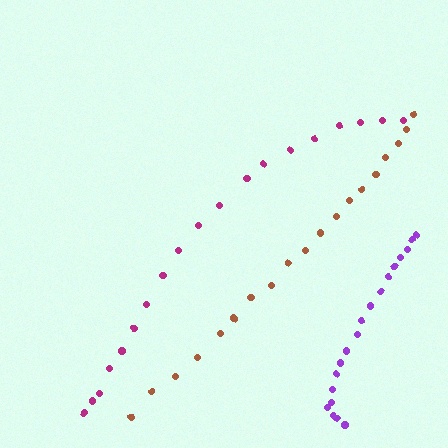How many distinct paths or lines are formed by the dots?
There are 3 distinct paths.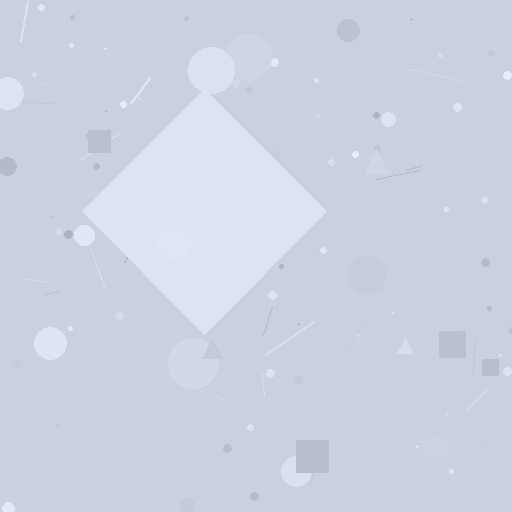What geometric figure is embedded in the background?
A diamond is embedded in the background.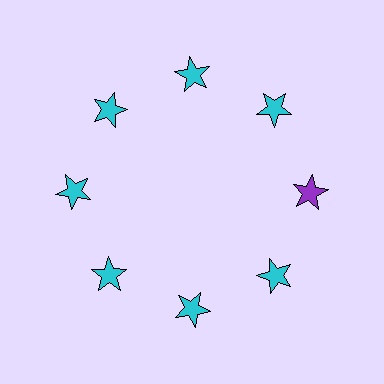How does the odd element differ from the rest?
It has a different color: purple instead of cyan.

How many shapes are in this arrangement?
There are 8 shapes arranged in a ring pattern.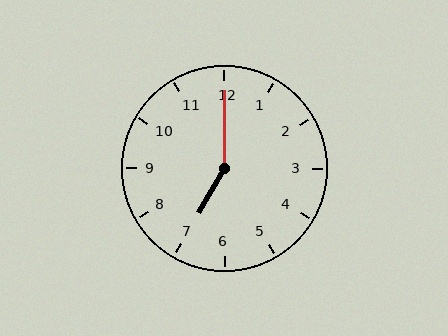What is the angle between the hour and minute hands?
Approximately 150 degrees.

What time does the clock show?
7:00.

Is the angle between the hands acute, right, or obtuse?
It is obtuse.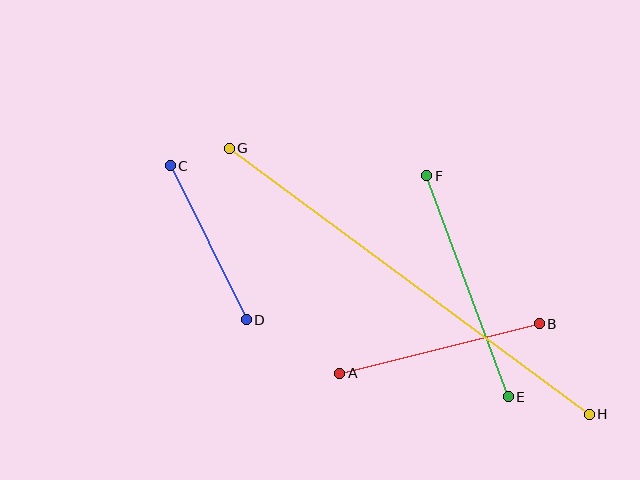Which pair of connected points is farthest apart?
Points G and H are farthest apart.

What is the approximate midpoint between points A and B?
The midpoint is at approximately (440, 348) pixels.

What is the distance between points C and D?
The distance is approximately 172 pixels.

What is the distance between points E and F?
The distance is approximately 236 pixels.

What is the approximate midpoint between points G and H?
The midpoint is at approximately (409, 281) pixels.